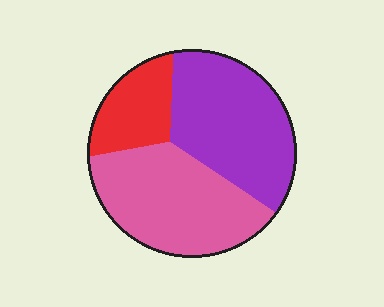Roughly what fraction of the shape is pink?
Pink takes up about two fifths (2/5) of the shape.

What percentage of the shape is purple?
Purple covers 41% of the shape.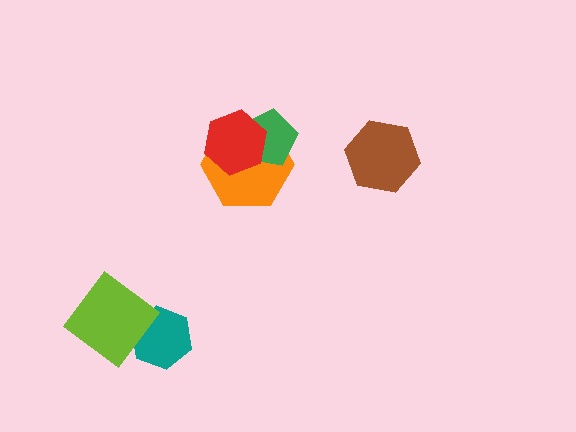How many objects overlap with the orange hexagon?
2 objects overlap with the orange hexagon.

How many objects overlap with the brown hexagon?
0 objects overlap with the brown hexagon.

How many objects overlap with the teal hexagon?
1 object overlaps with the teal hexagon.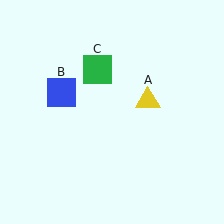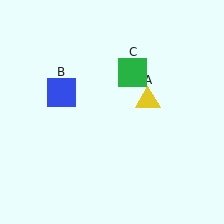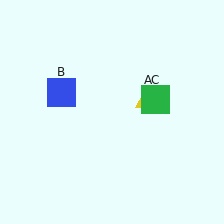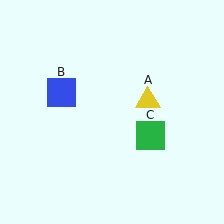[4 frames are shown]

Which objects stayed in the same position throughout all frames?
Yellow triangle (object A) and blue square (object B) remained stationary.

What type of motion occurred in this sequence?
The green square (object C) rotated clockwise around the center of the scene.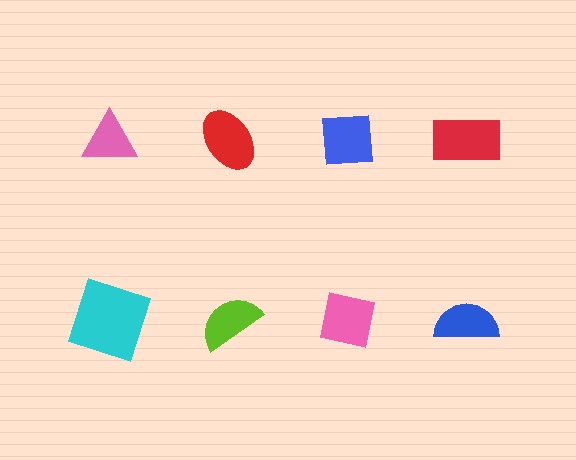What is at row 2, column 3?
A pink square.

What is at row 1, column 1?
A pink triangle.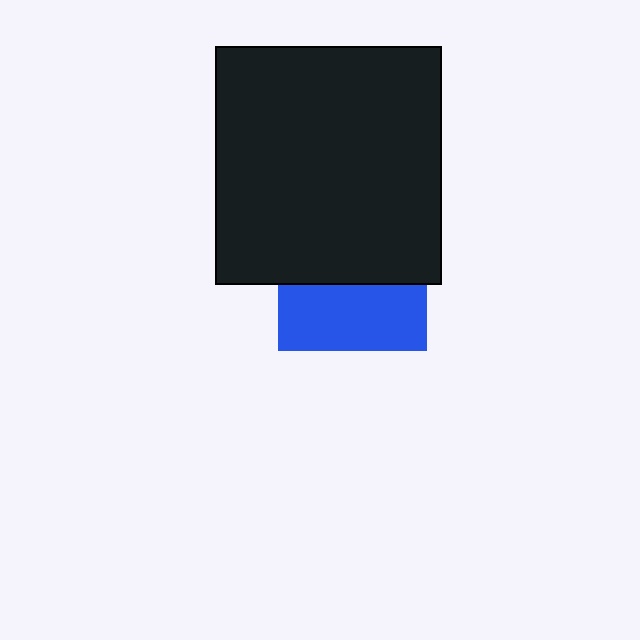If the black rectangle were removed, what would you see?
You would see the complete blue square.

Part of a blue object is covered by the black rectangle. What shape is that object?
It is a square.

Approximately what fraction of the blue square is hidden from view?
Roughly 56% of the blue square is hidden behind the black rectangle.